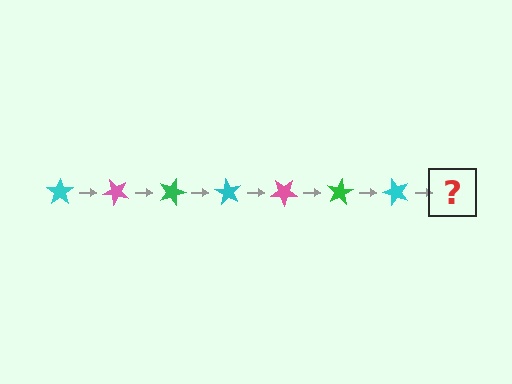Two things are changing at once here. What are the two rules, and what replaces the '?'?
The two rules are that it rotates 45 degrees each step and the color cycles through cyan, pink, and green. The '?' should be a pink star, rotated 315 degrees from the start.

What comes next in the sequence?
The next element should be a pink star, rotated 315 degrees from the start.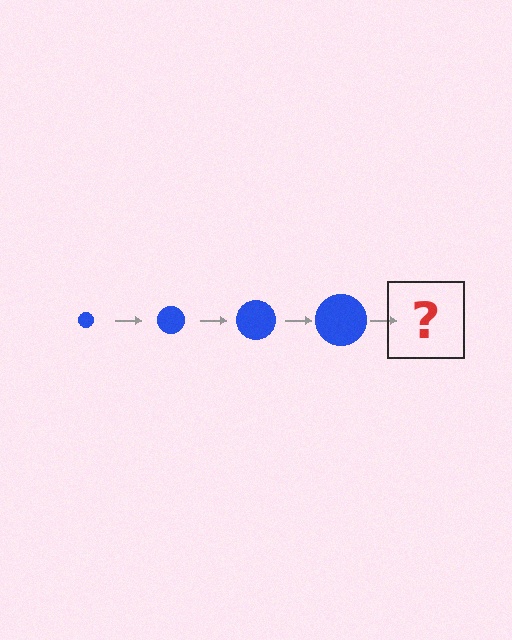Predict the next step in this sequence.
The next step is a blue circle, larger than the previous one.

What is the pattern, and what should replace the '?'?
The pattern is that the circle gets progressively larger each step. The '?' should be a blue circle, larger than the previous one.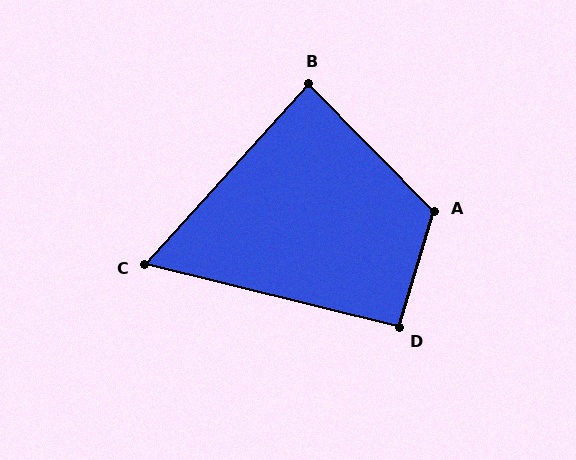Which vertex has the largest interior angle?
A, at approximately 118 degrees.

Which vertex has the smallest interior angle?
C, at approximately 62 degrees.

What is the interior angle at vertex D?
Approximately 93 degrees (approximately right).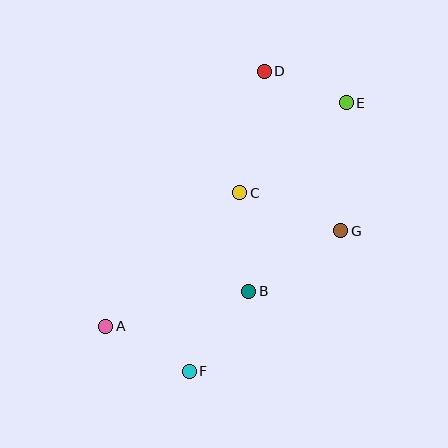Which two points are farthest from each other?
Points A and E are farthest from each other.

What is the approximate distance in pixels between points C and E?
The distance between C and E is approximately 140 pixels.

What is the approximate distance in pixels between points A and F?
The distance between A and F is approximately 95 pixels.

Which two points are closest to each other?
Points D and E are closest to each other.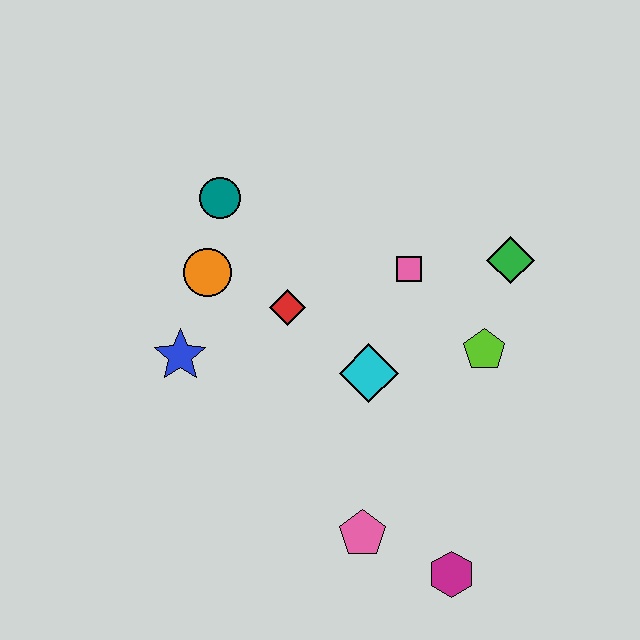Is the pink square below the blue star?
No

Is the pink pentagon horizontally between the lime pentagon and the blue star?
Yes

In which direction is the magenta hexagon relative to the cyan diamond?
The magenta hexagon is below the cyan diamond.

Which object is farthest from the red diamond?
The magenta hexagon is farthest from the red diamond.